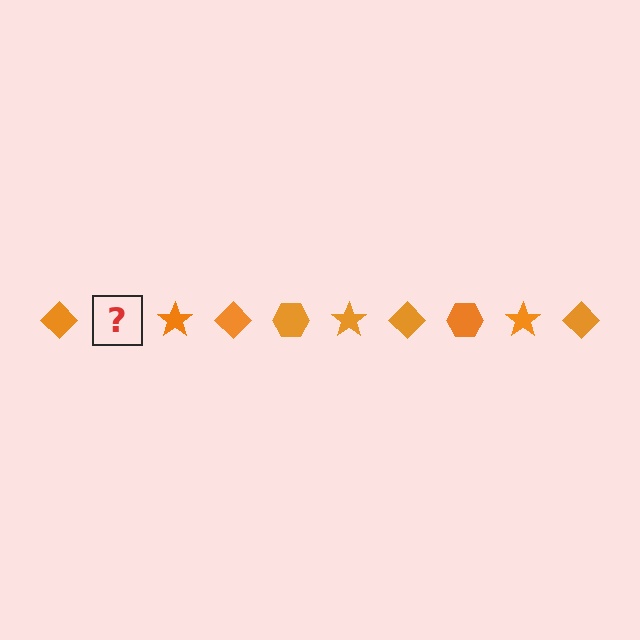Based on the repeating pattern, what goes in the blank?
The blank should be an orange hexagon.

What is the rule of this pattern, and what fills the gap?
The rule is that the pattern cycles through diamond, hexagon, star shapes in orange. The gap should be filled with an orange hexagon.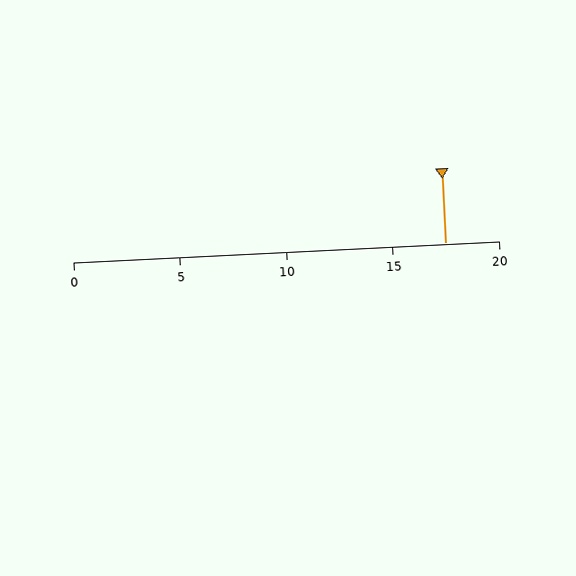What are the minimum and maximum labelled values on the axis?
The axis runs from 0 to 20.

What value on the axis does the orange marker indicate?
The marker indicates approximately 17.5.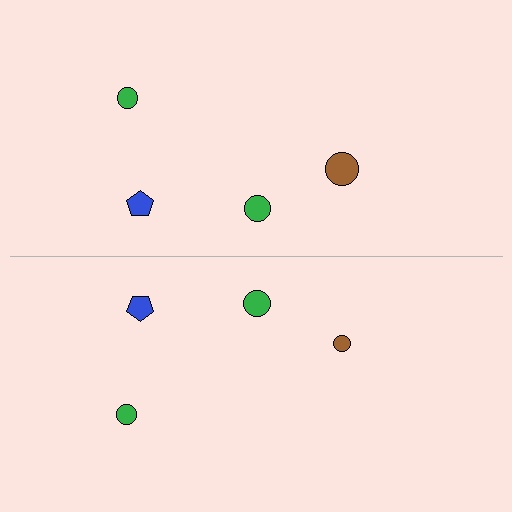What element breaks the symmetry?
The brown circle on the bottom side has a different size than its mirror counterpart.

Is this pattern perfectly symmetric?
No, the pattern is not perfectly symmetric. The brown circle on the bottom side has a different size than its mirror counterpart.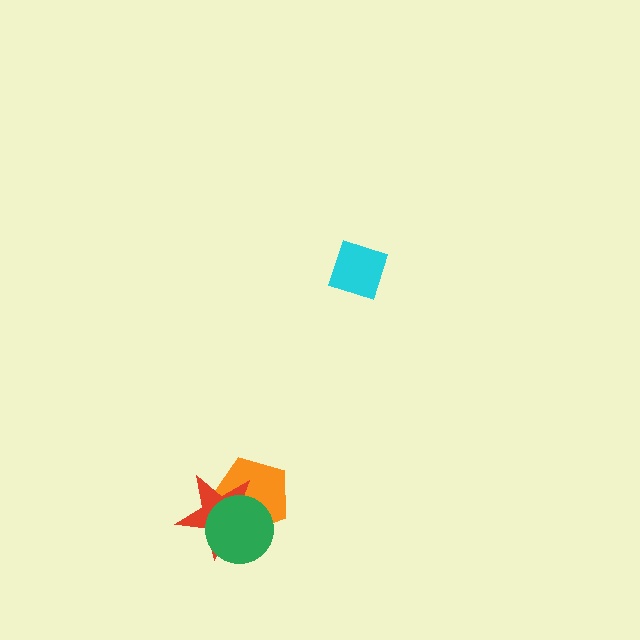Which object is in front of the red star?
The green circle is in front of the red star.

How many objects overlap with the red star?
2 objects overlap with the red star.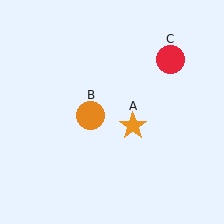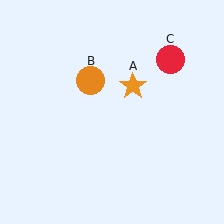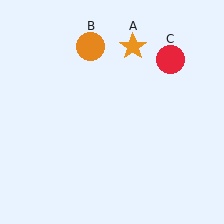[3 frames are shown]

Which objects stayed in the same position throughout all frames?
Red circle (object C) remained stationary.